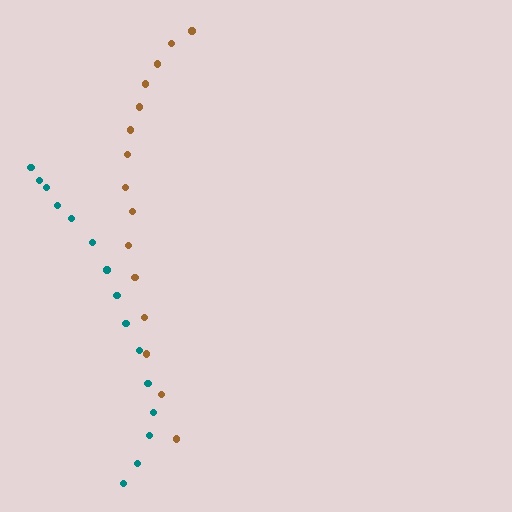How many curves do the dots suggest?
There are 2 distinct paths.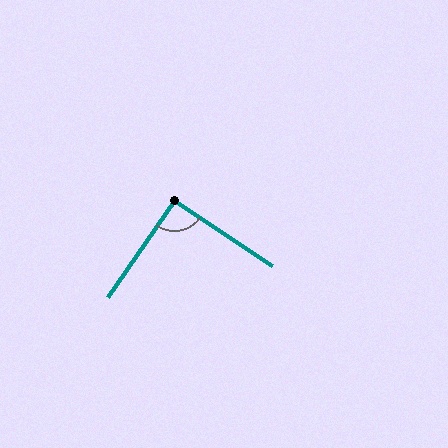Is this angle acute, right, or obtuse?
It is approximately a right angle.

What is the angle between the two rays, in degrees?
Approximately 92 degrees.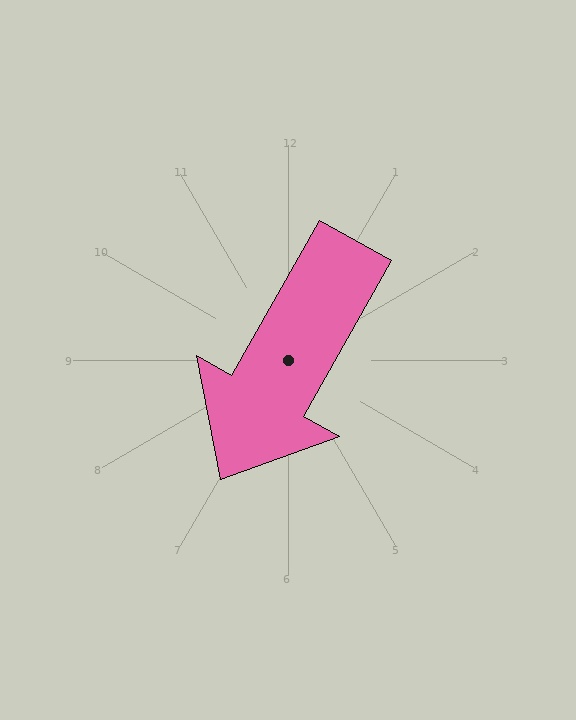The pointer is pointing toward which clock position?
Roughly 7 o'clock.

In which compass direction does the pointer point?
Southwest.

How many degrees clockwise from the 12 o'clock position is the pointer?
Approximately 210 degrees.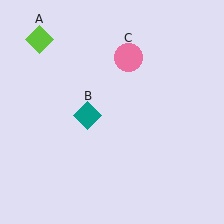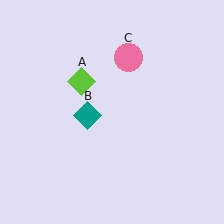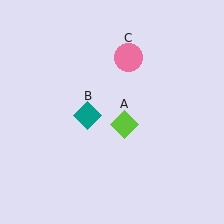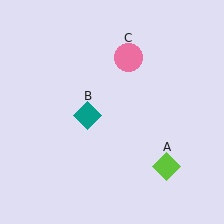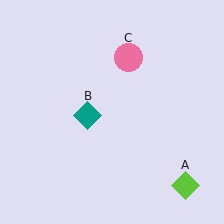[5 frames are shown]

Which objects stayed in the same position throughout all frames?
Teal diamond (object B) and pink circle (object C) remained stationary.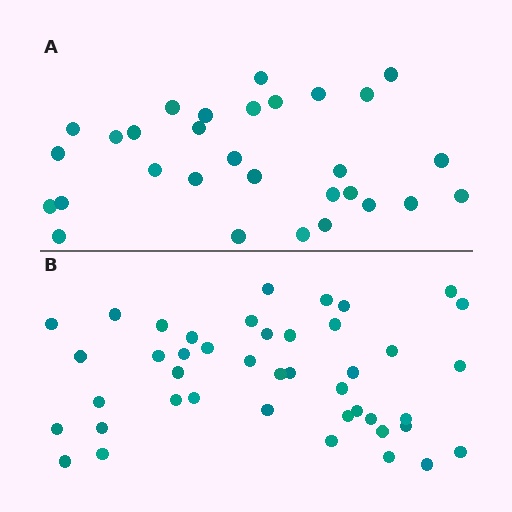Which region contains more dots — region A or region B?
Region B (the bottom region) has more dots.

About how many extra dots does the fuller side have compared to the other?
Region B has approximately 15 more dots than region A.